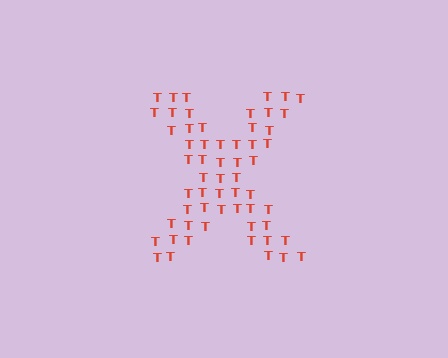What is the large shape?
The large shape is the letter X.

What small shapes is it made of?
It is made of small letter T's.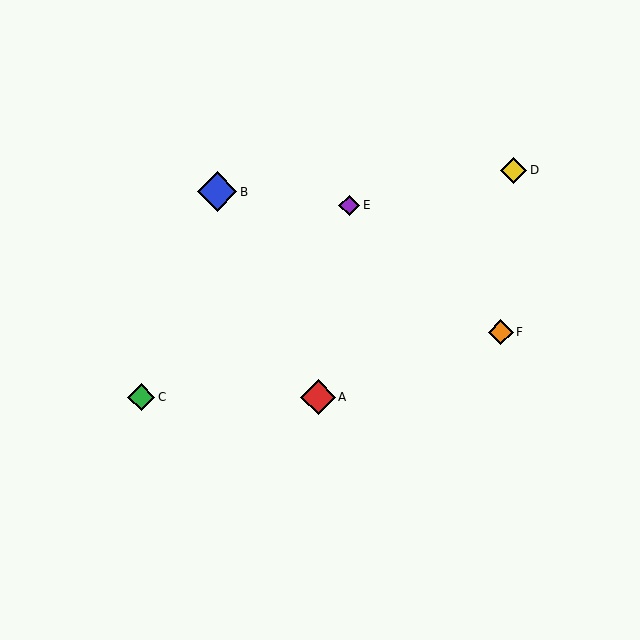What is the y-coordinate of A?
Object A is at y≈397.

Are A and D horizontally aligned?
No, A is at y≈397 and D is at y≈170.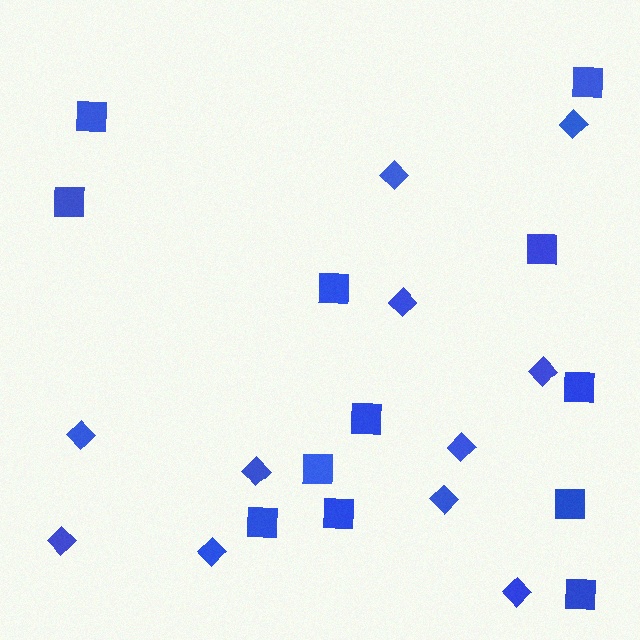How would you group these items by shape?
There are 2 groups: one group of diamonds (11) and one group of squares (12).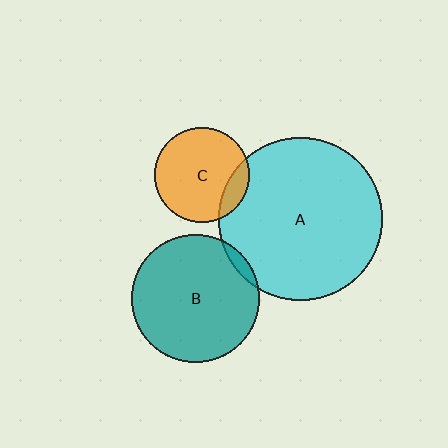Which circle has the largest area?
Circle A (cyan).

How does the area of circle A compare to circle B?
Approximately 1.6 times.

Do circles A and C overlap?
Yes.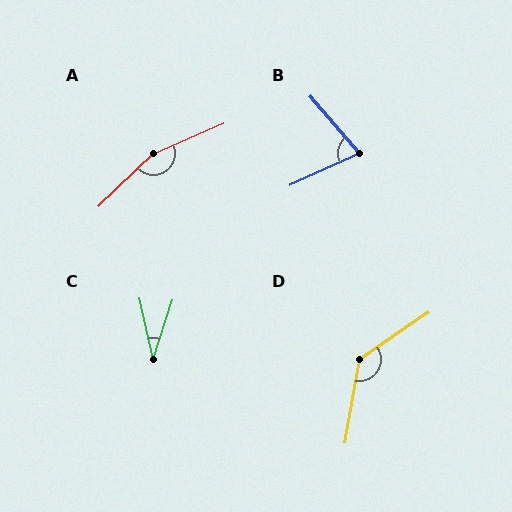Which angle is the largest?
A, at approximately 159 degrees.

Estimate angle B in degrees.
Approximately 74 degrees.